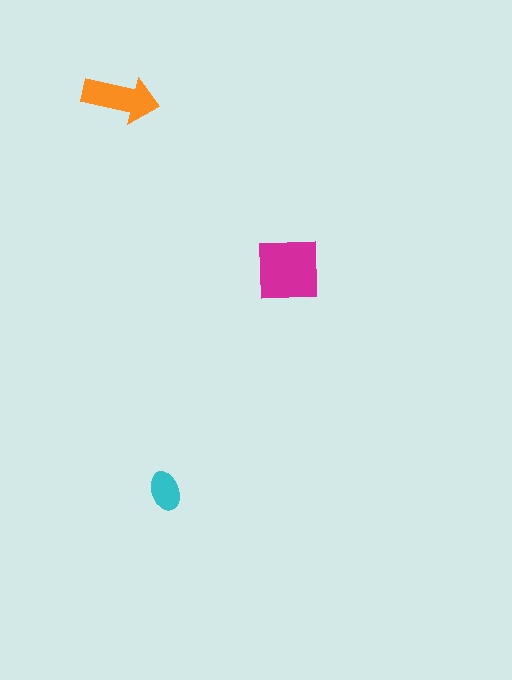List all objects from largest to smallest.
The magenta square, the orange arrow, the cyan ellipse.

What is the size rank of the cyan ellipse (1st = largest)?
3rd.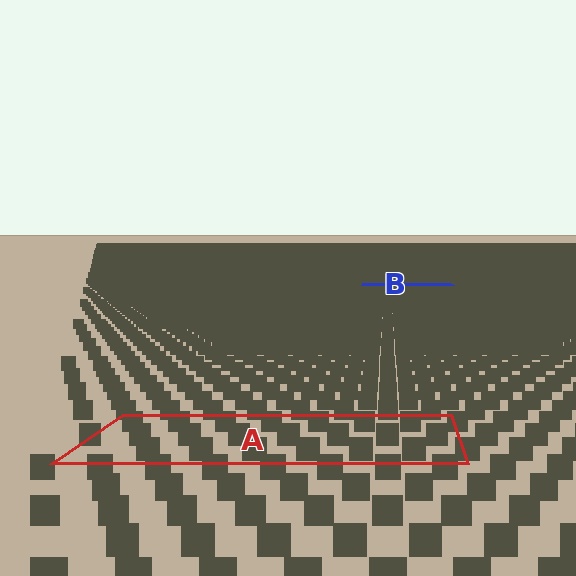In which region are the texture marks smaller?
The texture marks are smaller in region B, because it is farther away.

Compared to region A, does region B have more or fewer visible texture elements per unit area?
Region B has more texture elements per unit area — they are packed more densely because it is farther away.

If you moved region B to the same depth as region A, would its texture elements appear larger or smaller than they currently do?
They would appear larger. At a closer depth, the same texture elements are projected at a bigger on-screen size.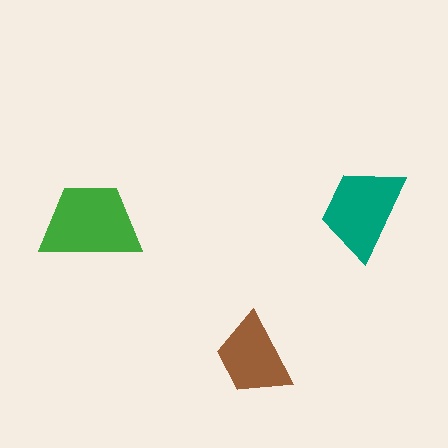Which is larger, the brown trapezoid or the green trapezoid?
The green one.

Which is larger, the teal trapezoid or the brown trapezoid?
The teal one.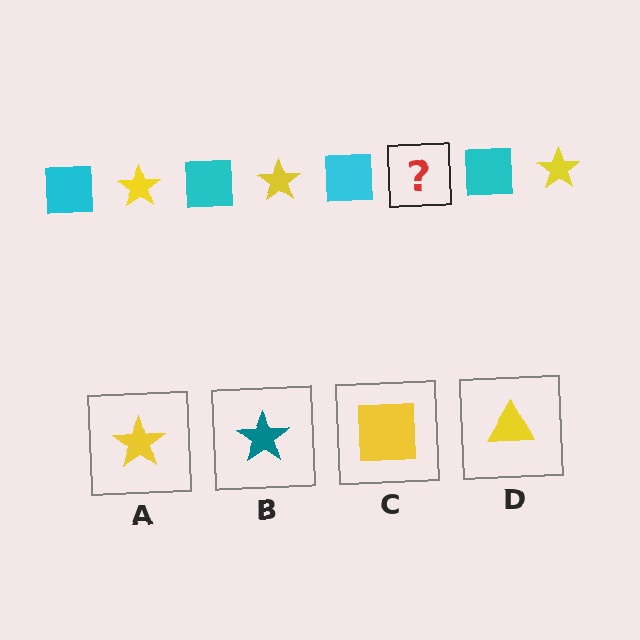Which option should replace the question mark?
Option A.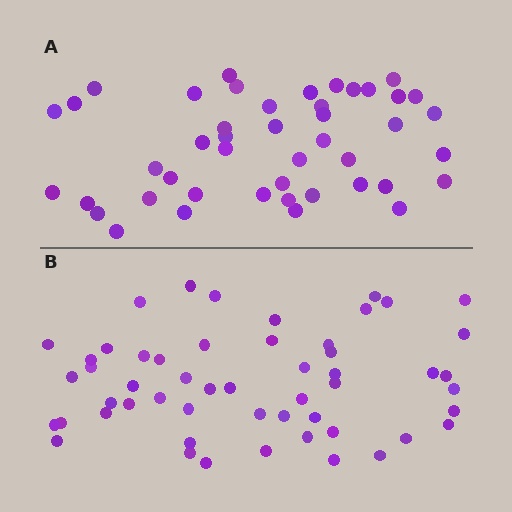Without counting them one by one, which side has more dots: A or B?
Region B (the bottom region) has more dots.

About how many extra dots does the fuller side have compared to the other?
Region B has roughly 8 or so more dots than region A.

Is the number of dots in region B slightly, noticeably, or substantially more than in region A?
Region B has only slightly more — the two regions are fairly close. The ratio is roughly 1.2 to 1.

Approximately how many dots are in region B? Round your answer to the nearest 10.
About 50 dots. (The exact count is 53, which rounds to 50.)